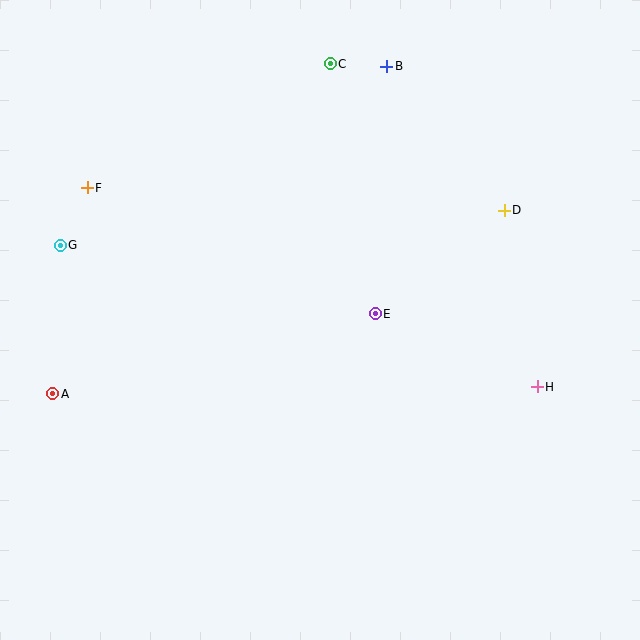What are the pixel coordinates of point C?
Point C is at (330, 64).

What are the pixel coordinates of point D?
Point D is at (504, 210).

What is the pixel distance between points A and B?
The distance between A and B is 468 pixels.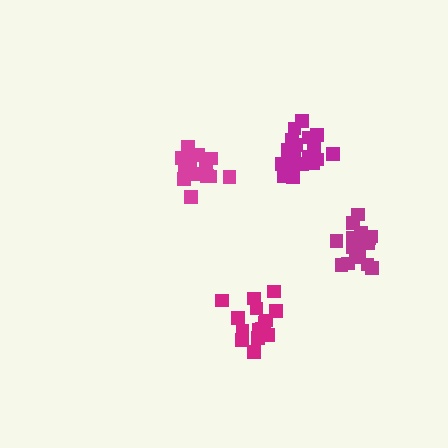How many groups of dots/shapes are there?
There are 4 groups.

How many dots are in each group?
Group 1: 15 dots, Group 2: 19 dots, Group 3: 18 dots, Group 4: 15 dots (67 total).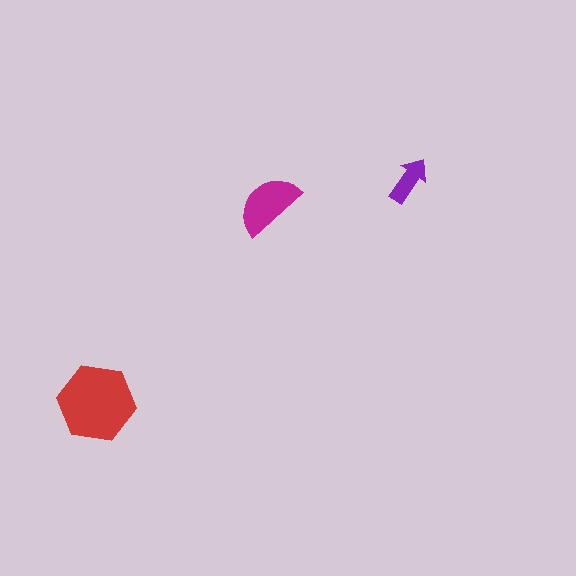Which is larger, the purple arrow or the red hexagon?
The red hexagon.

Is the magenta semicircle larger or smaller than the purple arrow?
Larger.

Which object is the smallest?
The purple arrow.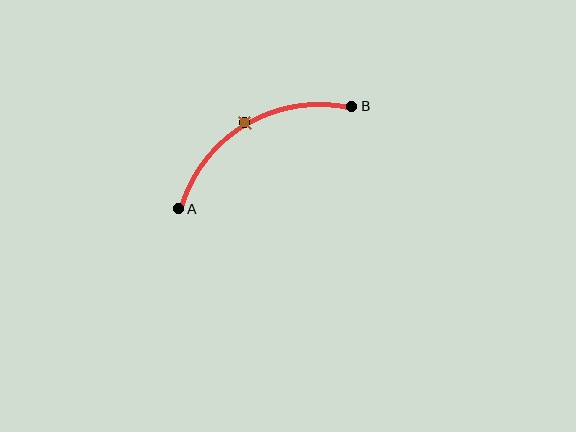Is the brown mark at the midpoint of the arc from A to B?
Yes. The brown mark lies on the arc at equal arc-length from both A and B — it is the arc midpoint.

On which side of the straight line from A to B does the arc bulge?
The arc bulges above the straight line connecting A and B.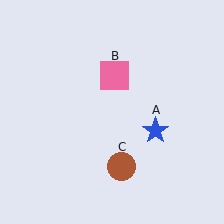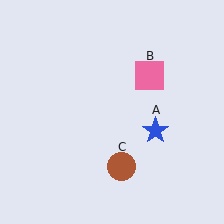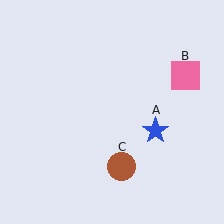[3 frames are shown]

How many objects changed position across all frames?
1 object changed position: pink square (object B).